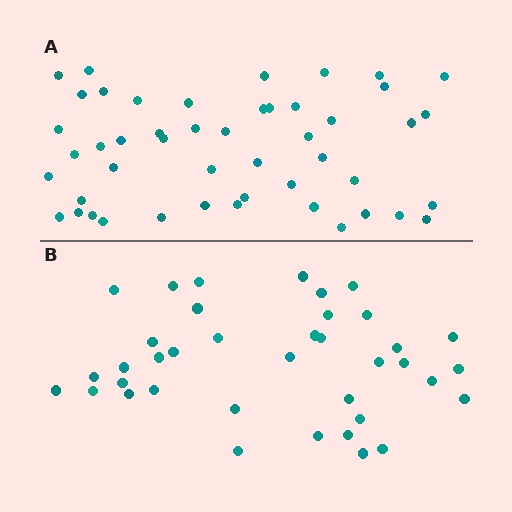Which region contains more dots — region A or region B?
Region A (the top region) has more dots.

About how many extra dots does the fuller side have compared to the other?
Region A has roughly 10 or so more dots than region B.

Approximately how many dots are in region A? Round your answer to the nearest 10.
About 50 dots. (The exact count is 48, which rounds to 50.)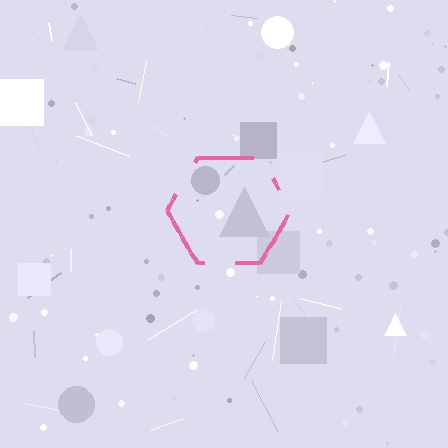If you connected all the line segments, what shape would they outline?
They would outline a hexagon.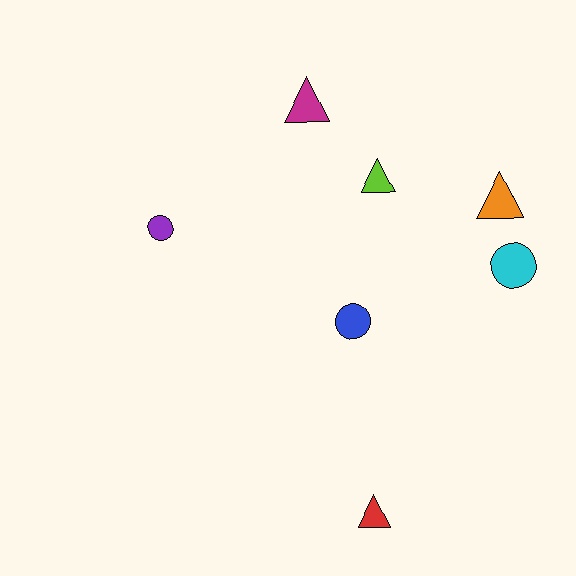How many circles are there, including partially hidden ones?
There are 3 circles.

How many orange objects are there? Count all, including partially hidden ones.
There is 1 orange object.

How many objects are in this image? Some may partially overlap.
There are 7 objects.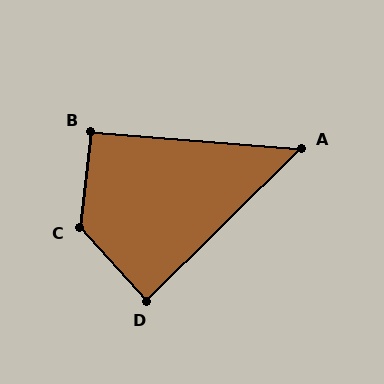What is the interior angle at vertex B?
Approximately 92 degrees (approximately right).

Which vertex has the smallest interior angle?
A, at approximately 49 degrees.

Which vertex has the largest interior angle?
C, at approximately 131 degrees.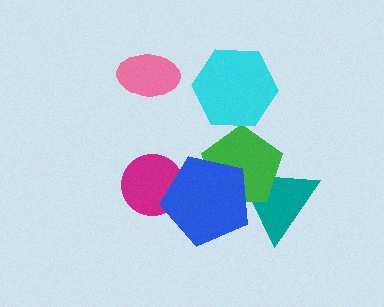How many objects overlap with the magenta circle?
1 object overlaps with the magenta circle.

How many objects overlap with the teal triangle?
2 objects overlap with the teal triangle.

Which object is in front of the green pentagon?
The blue pentagon is in front of the green pentagon.